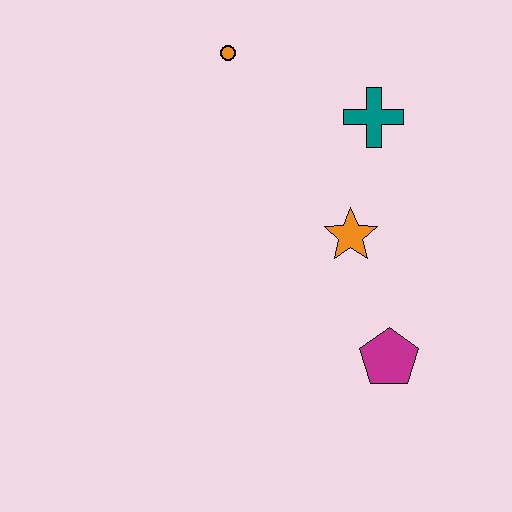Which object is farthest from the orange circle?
The magenta pentagon is farthest from the orange circle.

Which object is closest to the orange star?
The teal cross is closest to the orange star.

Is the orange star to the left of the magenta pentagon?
Yes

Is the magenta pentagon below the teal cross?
Yes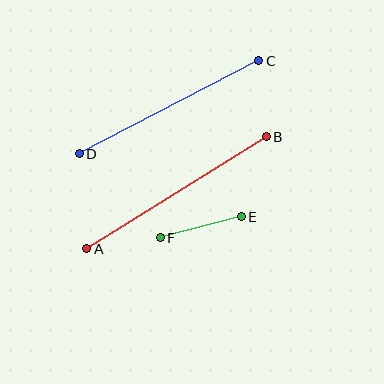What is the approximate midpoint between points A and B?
The midpoint is at approximately (177, 193) pixels.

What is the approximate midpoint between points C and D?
The midpoint is at approximately (169, 107) pixels.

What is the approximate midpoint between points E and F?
The midpoint is at approximately (201, 227) pixels.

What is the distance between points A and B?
The distance is approximately 212 pixels.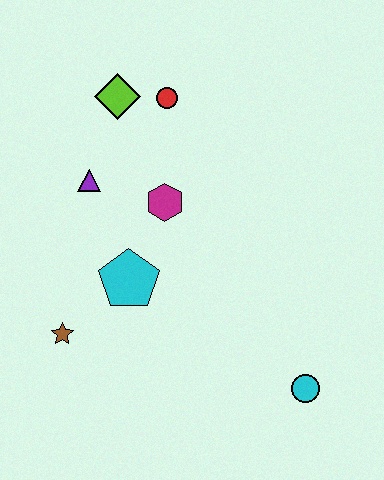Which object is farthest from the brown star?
The red circle is farthest from the brown star.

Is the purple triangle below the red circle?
Yes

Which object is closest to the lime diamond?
The red circle is closest to the lime diamond.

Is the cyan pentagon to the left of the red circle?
Yes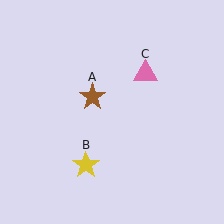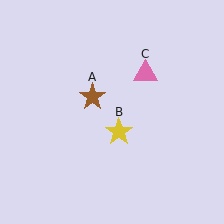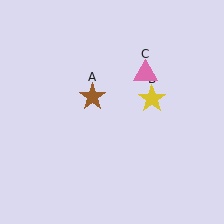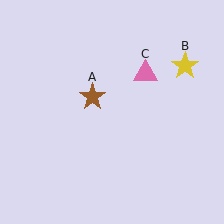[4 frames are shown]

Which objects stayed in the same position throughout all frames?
Brown star (object A) and pink triangle (object C) remained stationary.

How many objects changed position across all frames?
1 object changed position: yellow star (object B).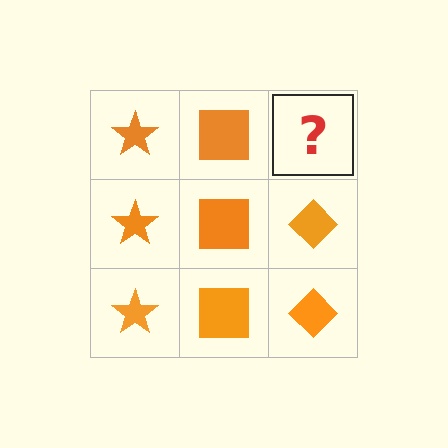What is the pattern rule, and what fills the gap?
The rule is that each column has a consistent shape. The gap should be filled with an orange diamond.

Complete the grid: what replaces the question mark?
The question mark should be replaced with an orange diamond.